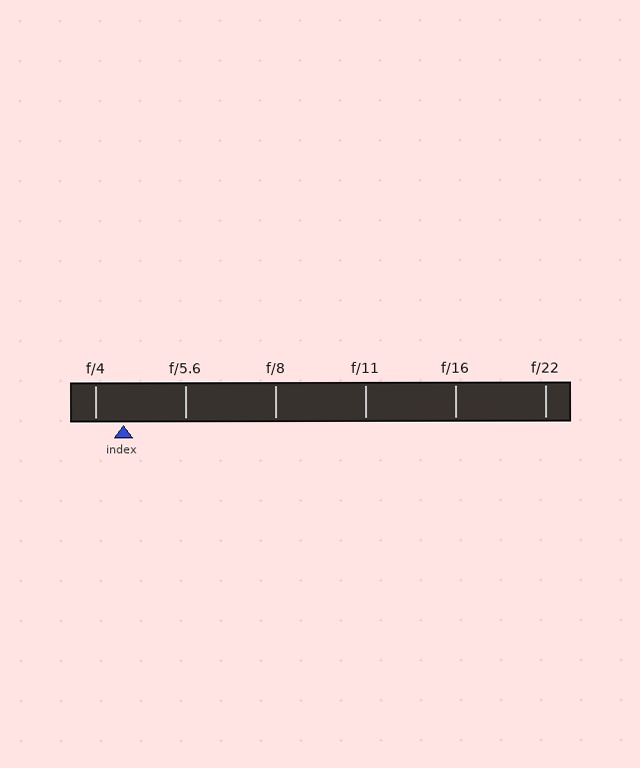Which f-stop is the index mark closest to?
The index mark is closest to f/4.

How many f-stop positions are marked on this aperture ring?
There are 6 f-stop positions marked.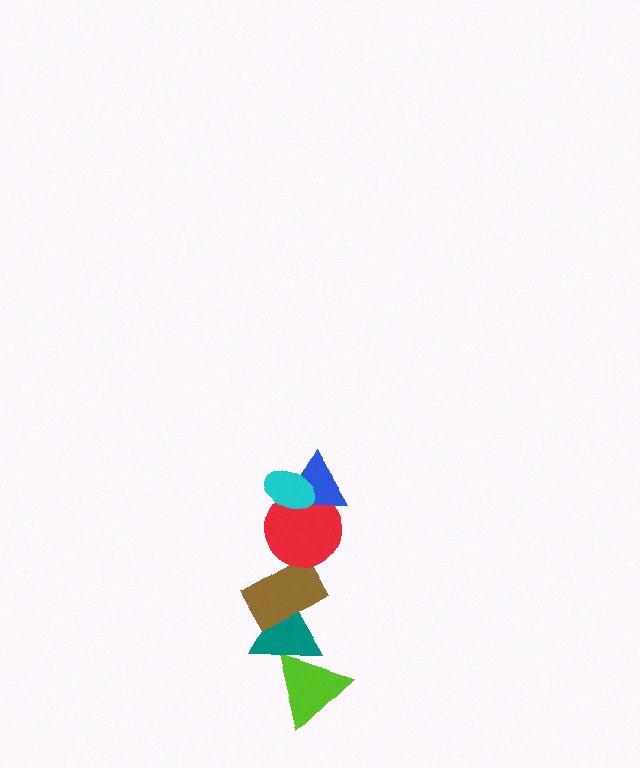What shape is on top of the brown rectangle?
The red circle is on top of the brown rectangle.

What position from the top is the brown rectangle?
The brown rectangle is 4th from the top.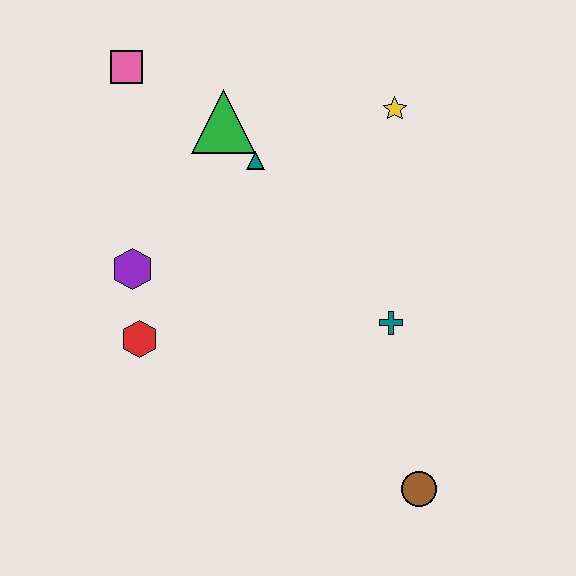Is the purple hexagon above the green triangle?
No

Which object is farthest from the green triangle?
The brown circle is farthest from the green triangle.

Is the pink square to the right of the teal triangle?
No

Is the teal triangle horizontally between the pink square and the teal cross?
Yes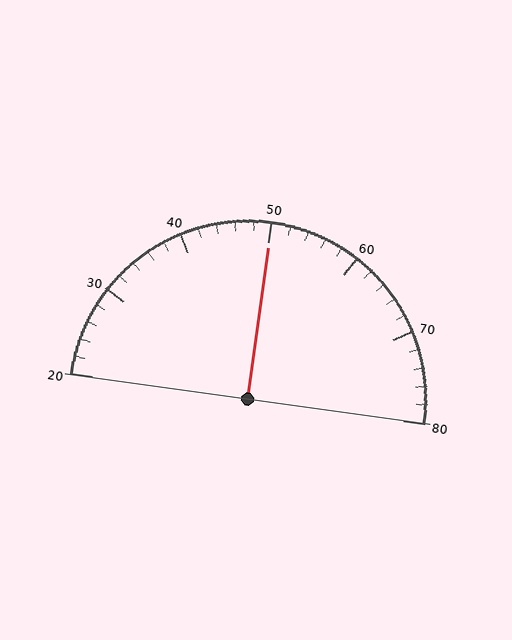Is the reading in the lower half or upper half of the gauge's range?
The reading is in the upper half of the range (20 to 80).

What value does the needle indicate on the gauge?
The needle indicates approximately 50.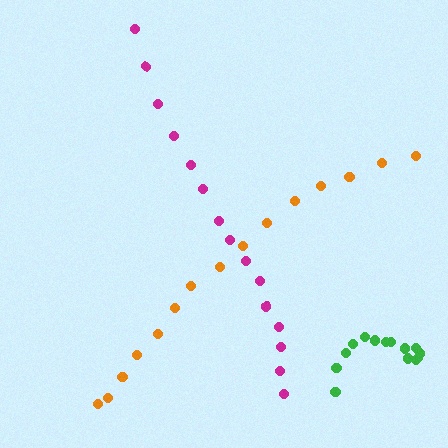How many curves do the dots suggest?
There are 3 distinct paths.